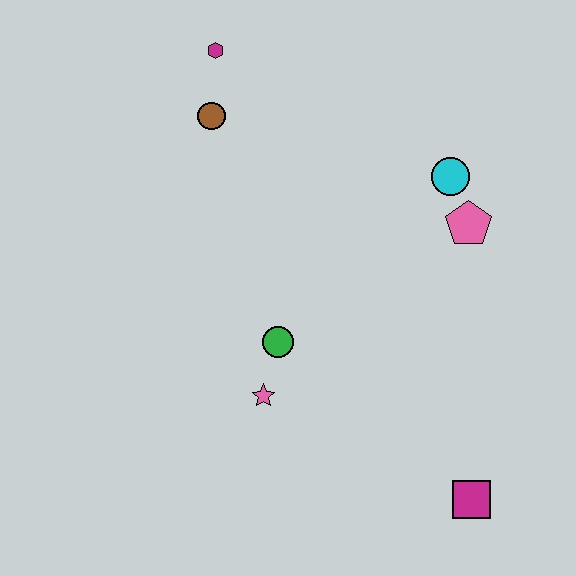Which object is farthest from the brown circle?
The magenta square is farthest from the brown circle.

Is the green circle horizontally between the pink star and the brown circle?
No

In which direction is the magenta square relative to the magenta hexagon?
The magenta square is below the magenta hexagon.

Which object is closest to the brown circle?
The magenta hexagon is closest to the brown circle.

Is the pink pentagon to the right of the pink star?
Yes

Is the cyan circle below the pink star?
No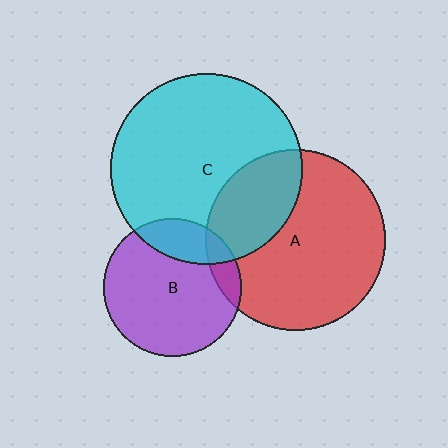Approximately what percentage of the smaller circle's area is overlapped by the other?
Approximately 10%.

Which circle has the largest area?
Circle C (cyan).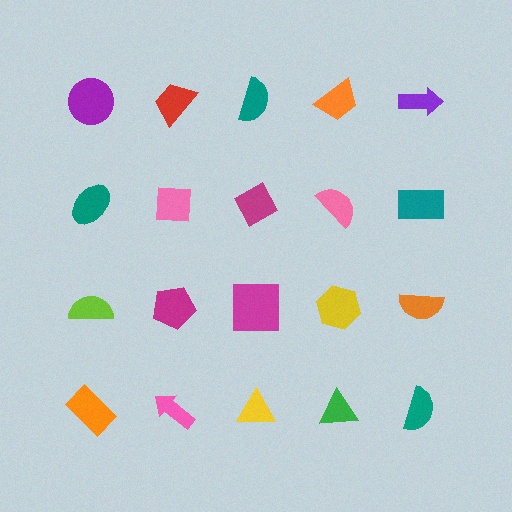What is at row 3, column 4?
A yellow hexagon.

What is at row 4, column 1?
An orange rectangle.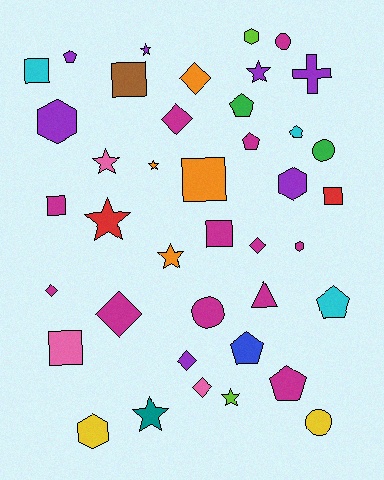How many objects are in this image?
There are 40 objects.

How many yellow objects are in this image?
There are 2 yellow objects.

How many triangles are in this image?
There is 1 triangle.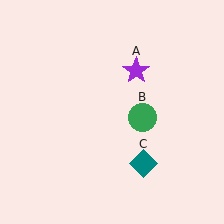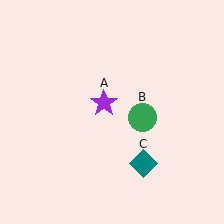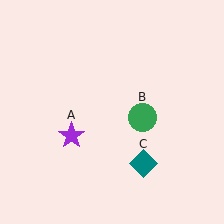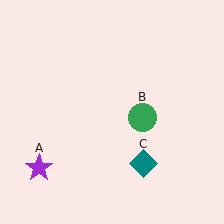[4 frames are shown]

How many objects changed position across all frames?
1 object changed position: purple star (object A).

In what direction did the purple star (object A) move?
The purple star (object A) moved down and to the left.